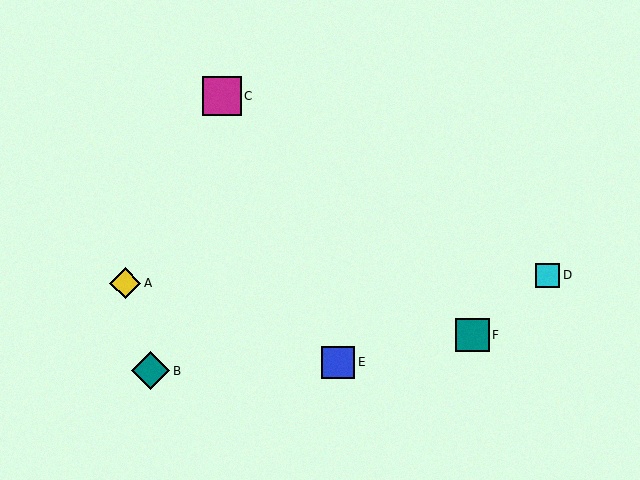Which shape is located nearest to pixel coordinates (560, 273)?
The cyan square (labeled D) at (548, 275) is nearest to that location.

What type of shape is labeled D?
Shape D is a cyan square.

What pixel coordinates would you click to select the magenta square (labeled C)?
Click at (222, 96) to select the magenta square C.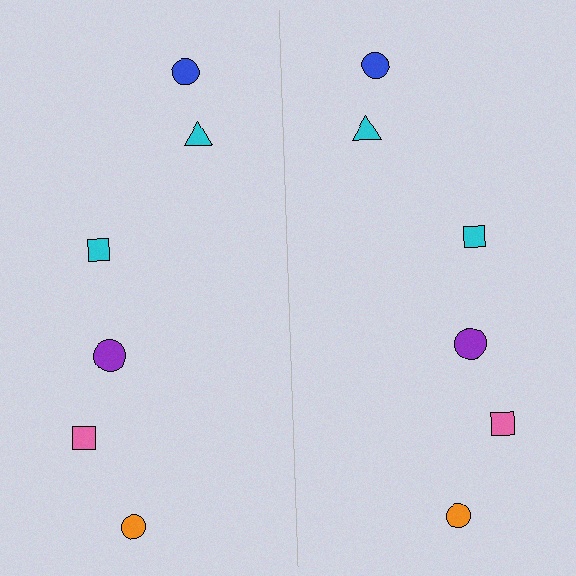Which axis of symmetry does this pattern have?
The pattern has a vertical axis of symmetry running through the center of the image.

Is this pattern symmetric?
Yes, this pattern has bilateral (reflection) symmetry.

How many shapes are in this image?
There are 12 shapes in this image.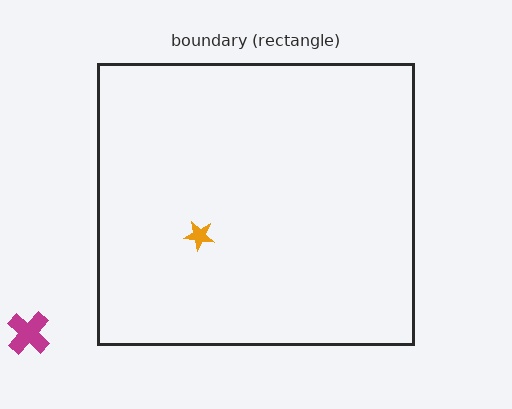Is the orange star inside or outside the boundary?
Inside.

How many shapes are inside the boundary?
1 inside, 1 outside.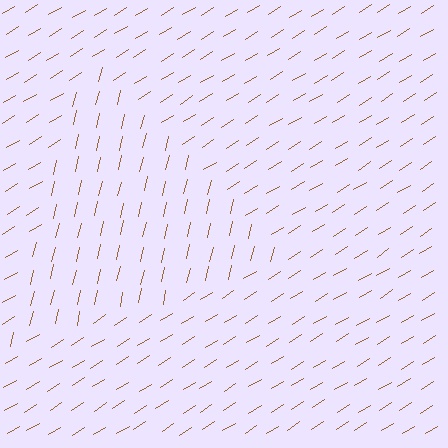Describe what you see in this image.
The image is filled with small brown line segments. A triangle region in the image has lines oriented differently from the surrounding lines, creating a visible texture boundary.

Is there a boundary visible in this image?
Yes, there is a texture boundary formed by a change in line orientation.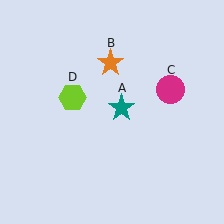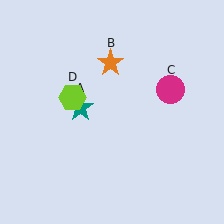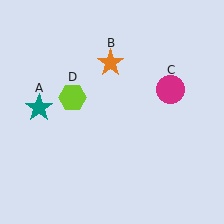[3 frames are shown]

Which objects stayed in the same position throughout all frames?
Orange star (object B) and magenta circle (object C) and lime hexagon (object D) remained stationary.